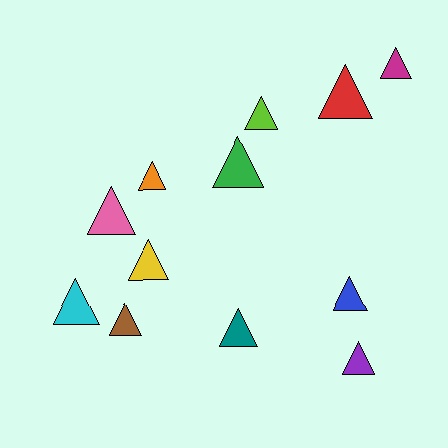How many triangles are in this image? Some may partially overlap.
There are 12 triangles.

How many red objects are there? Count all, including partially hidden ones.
There is 1 red object.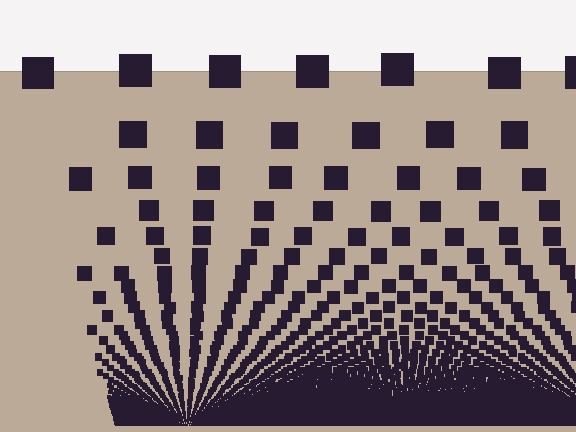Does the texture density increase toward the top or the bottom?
Density increases toward the bottom.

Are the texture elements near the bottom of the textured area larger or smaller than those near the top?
Smaller. The gradient is inverted — elements near the bottom are smaller and denser.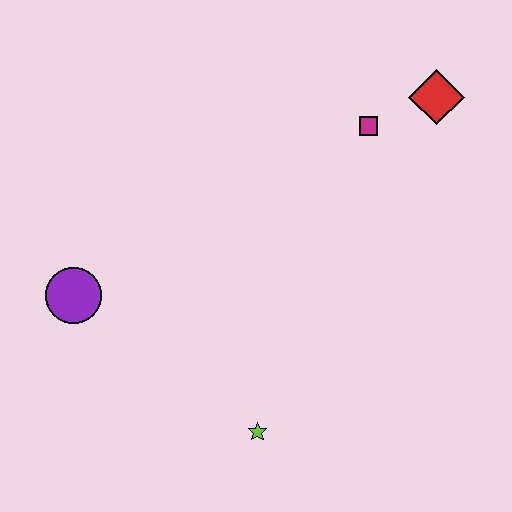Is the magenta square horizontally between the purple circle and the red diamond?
Yes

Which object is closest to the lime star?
The purple circle is closest to the lime star.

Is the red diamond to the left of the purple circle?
No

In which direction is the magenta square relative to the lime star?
The magenta square is above the lime star.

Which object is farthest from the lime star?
The red diamond is farthest from the lime star.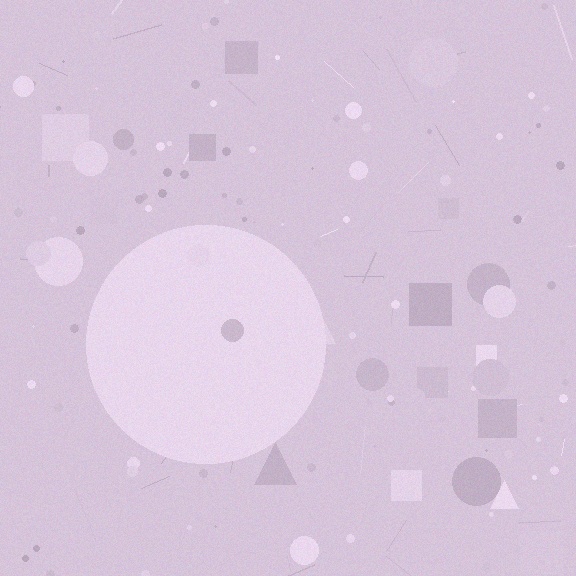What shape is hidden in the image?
A circle is hidden in the image.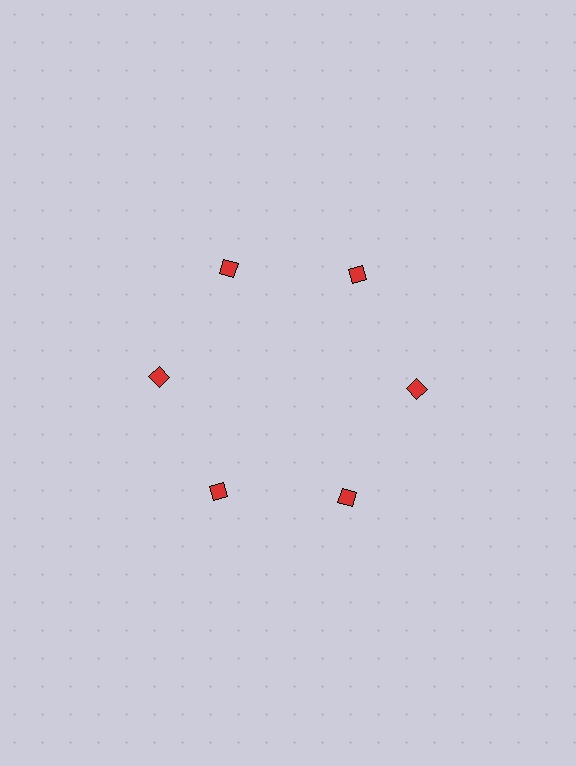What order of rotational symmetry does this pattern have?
This pattern has 6-fold rotational symmetry.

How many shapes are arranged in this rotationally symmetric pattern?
There are 6 shapes, arranged in 6 groups of 1.